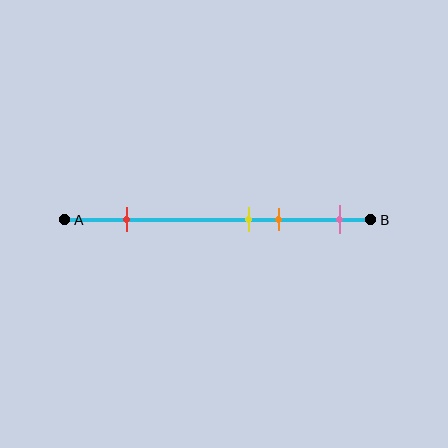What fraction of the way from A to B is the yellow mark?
The yellow mark is approximately 60% (0.6) of the way from A to B.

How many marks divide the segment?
There are 4 marks dividing the segment.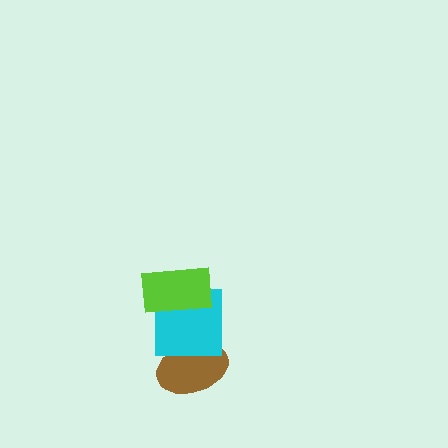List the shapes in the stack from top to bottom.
From top to bottom: the lime rectangle, the cyan square, the brown ellipse.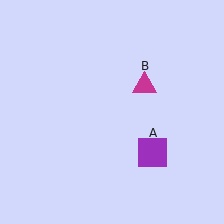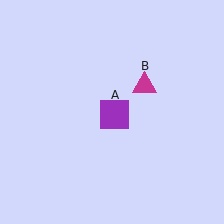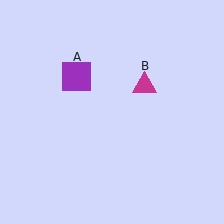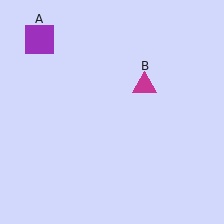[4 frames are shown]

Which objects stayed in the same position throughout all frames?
Magenta triangle (object B) remained stationary.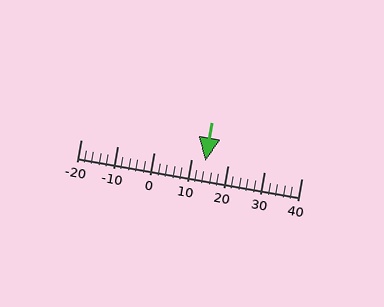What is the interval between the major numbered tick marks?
The major tick marks are spaced 10 units apart.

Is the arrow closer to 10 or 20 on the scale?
The arrow is closer to 10.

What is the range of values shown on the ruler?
The ruler shows values from -20 to 40.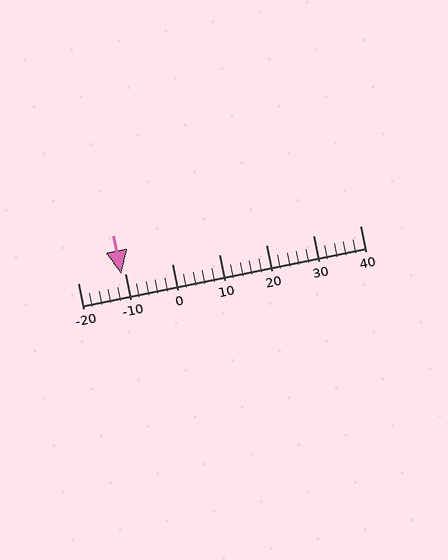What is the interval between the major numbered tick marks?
The major tick marks are spaced 10 units apart.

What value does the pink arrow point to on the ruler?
The pink arrow points to approximately -11.